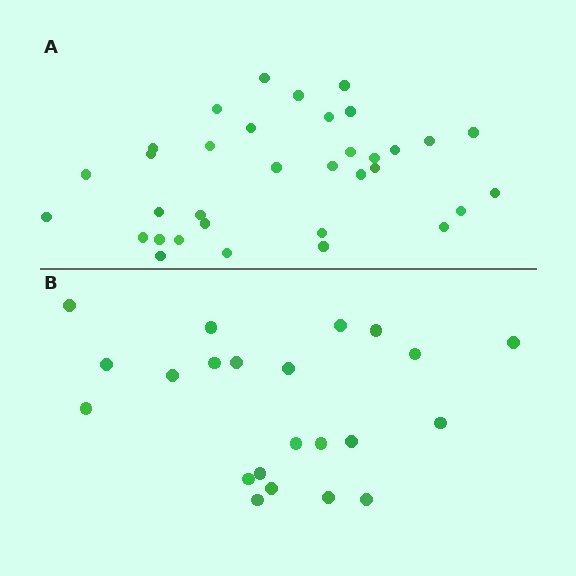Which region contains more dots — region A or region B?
Region A (the top region) has more dots.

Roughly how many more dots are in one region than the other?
Region A has roughly 12 or so more dots than region B.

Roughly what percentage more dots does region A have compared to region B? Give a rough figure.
About 55% more.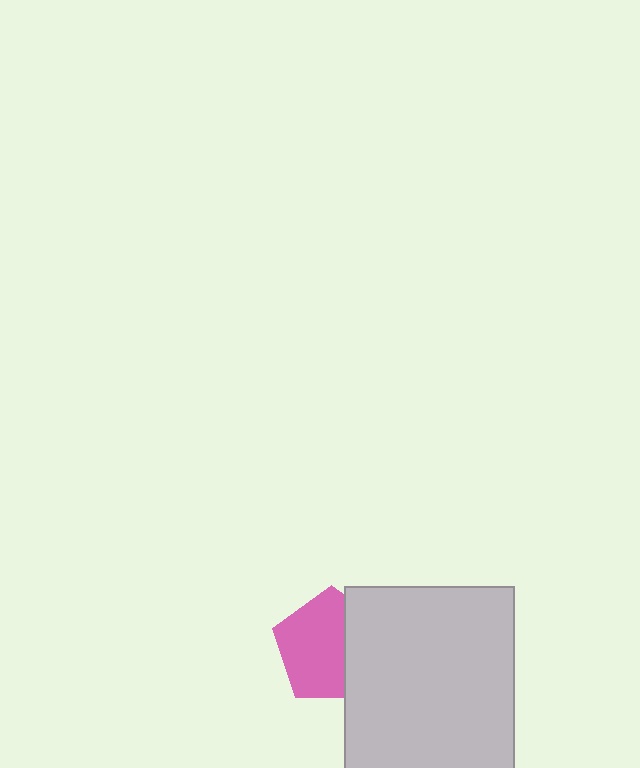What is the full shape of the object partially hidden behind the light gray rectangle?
The partially hidden object is a pink pentagon.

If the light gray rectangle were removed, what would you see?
You would see the complete pink pentagon.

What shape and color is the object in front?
The object in front is a light gray rectangle.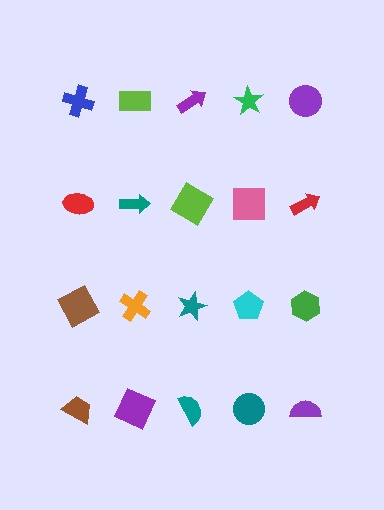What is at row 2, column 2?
A teal arrow.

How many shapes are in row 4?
5 shapes.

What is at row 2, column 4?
A pink square.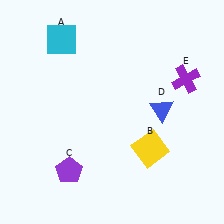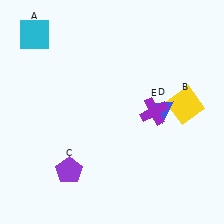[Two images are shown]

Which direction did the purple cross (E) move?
The purple cross (E) moved down.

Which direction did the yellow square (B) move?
The yellow square (B) moved up.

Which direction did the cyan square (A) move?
The cyan square (A) moved left.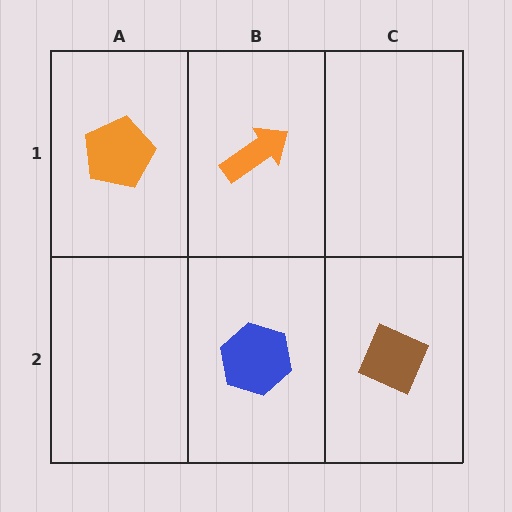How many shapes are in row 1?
2 shapes.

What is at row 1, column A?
An orange pentagon.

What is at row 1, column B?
An orange arrow.